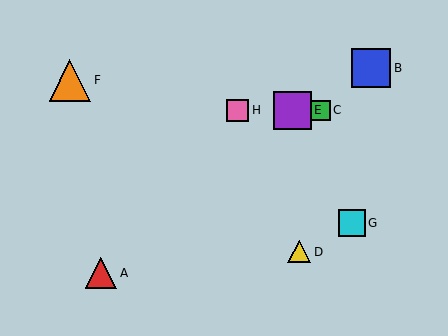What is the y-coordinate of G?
Object G is at y≈223.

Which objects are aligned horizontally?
Objects C, E, H are aligned horizontally.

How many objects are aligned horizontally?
3 objects (C, E, H) are aligned horizontally.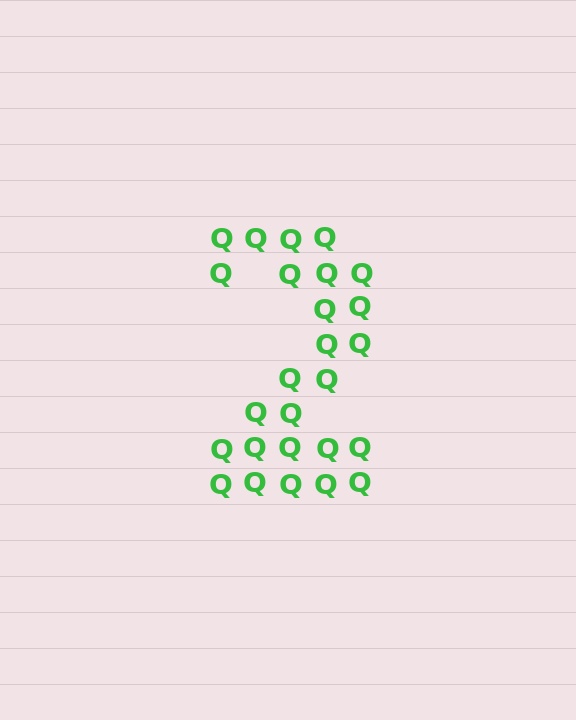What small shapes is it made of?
It is made of small letter Q's.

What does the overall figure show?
The overall figure shows the digit 2.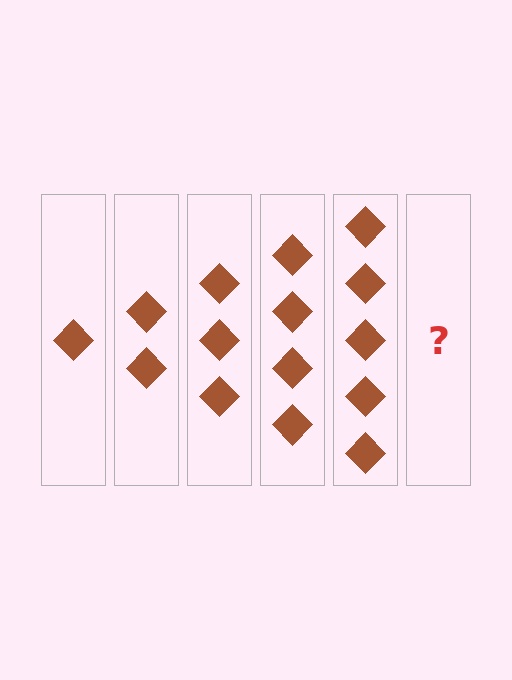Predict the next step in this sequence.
The next step is 6 diamonds.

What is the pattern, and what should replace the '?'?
The pattern is that each step adds one more diamond. The '?' should be 6 diamonds.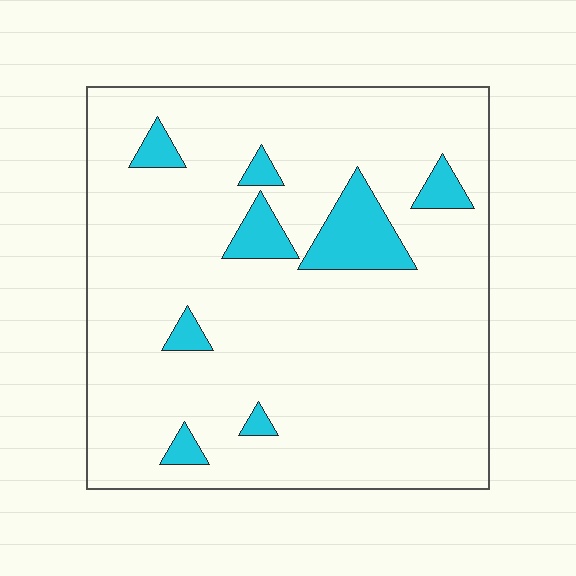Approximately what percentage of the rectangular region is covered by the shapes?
Approximately 10%.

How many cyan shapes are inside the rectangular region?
8.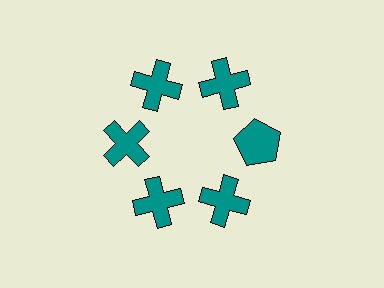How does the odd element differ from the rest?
It has a different shape: pentagon instead of cross.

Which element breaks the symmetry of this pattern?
The teal pentagon at roughly the 3 o'clock position breaks the symmetry. All other shapes are teal crosses.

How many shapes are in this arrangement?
There are 6 shapes arranged in a ring pattern.